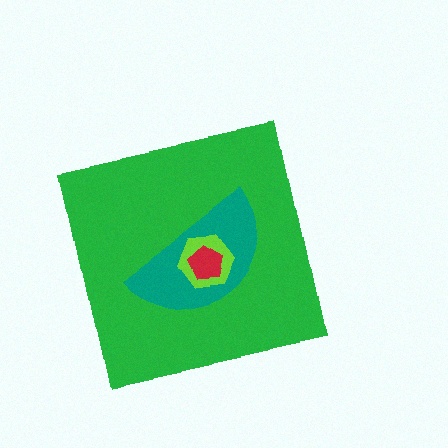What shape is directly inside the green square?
The teal semicircle.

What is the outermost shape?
The green square.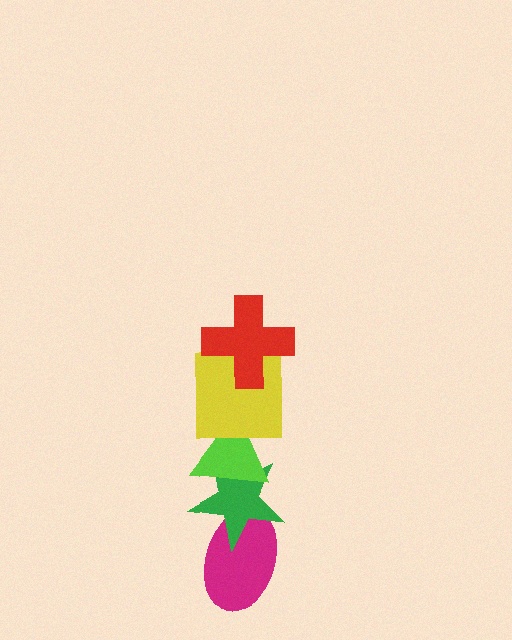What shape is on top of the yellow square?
The red cross is on top of the yellow square.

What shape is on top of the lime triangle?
The yellow square is on top of the lime triangle.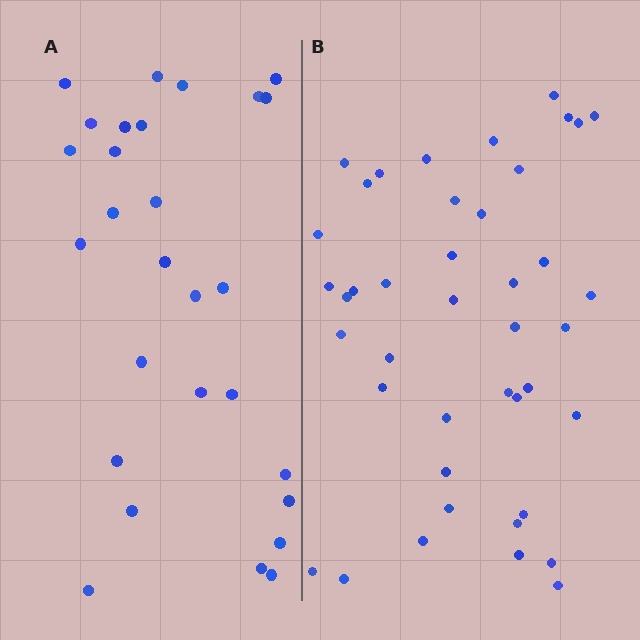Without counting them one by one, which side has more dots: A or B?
Region B (the right region) has more dots.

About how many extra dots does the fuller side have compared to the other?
Region B has approximately 15 more dots than region A.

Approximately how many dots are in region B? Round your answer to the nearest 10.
About 40 dots. (The exact count is 42, which rounds to 40.)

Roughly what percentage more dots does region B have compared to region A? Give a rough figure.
About 50% more.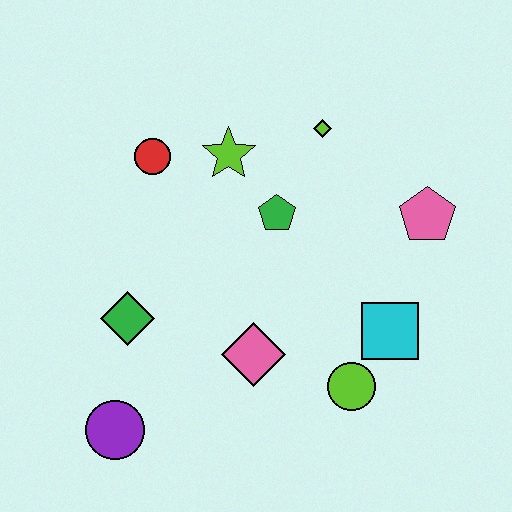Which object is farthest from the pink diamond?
The lime diamond is farthest from the pink diamond.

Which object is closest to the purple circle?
The green diamond is closest to the purple circle.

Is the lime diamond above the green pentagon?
Yes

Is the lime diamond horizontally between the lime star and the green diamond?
No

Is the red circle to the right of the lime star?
No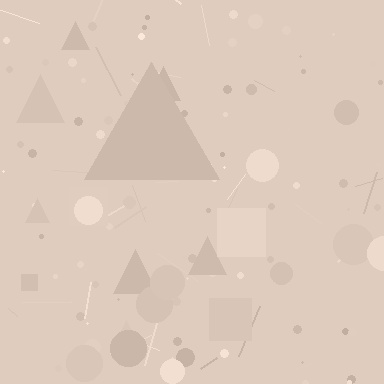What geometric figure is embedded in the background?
A triangle is embedded in the background.